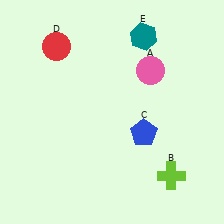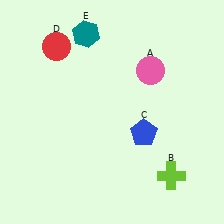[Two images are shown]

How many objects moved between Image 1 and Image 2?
1 object moved between the two images.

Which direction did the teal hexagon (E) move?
The teal hexagon (E) moved left.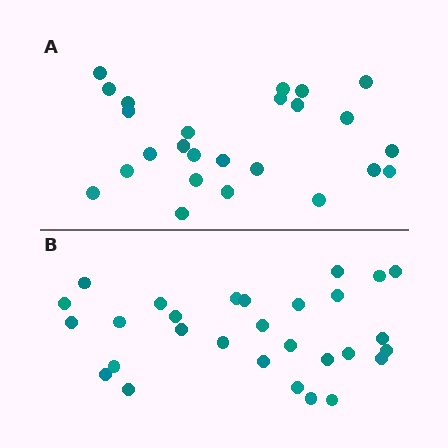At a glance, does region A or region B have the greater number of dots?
Region B (the bottom region) has more dots.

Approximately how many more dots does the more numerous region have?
Region B has about 4 more dots than region A.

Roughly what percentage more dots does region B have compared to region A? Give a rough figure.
About 15% more.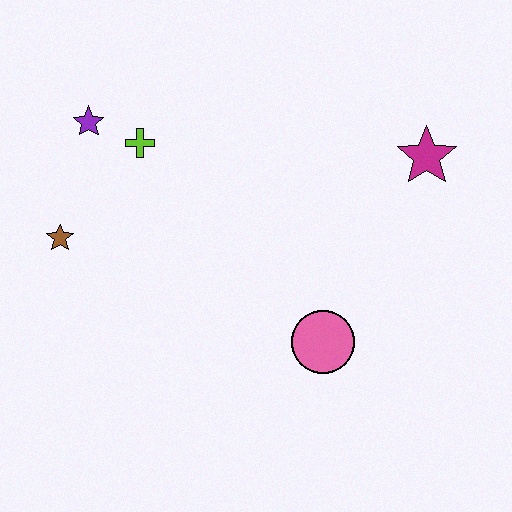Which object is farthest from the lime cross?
The magenta star is farthest from the lime cross.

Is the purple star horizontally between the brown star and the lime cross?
Yes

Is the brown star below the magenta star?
Yes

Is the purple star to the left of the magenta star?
Yes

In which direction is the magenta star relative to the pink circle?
The magenta star is above the pink circle.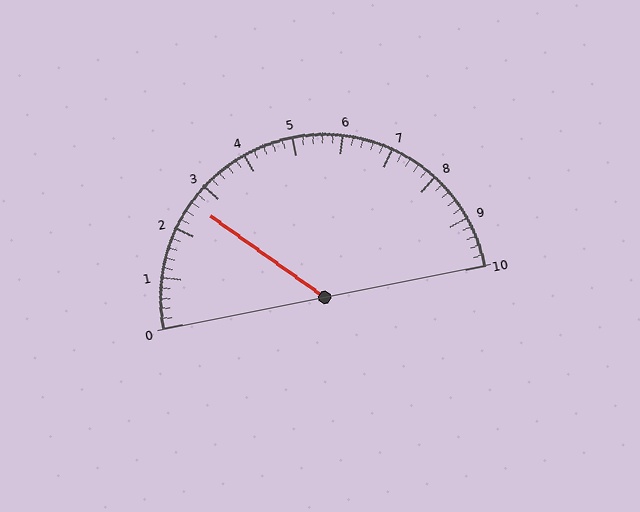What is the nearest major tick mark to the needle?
The nearest major tick mark is 3.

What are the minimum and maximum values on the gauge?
The gauge ranges from 0 to 10.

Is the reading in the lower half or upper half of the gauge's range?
The reading is in the lower half of the range (0 to 10).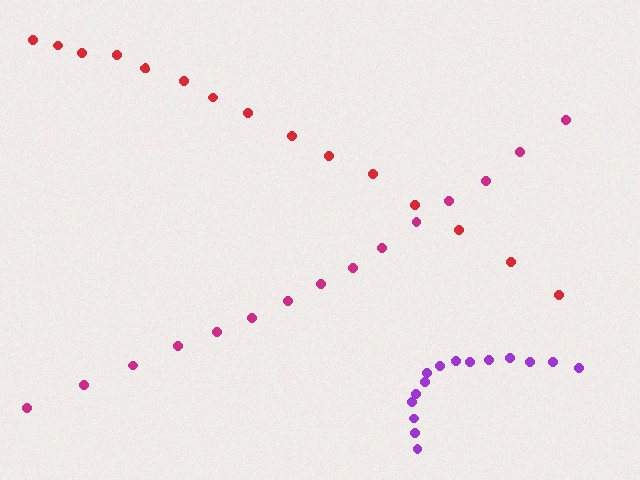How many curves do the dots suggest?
There are 3 distinct paths.